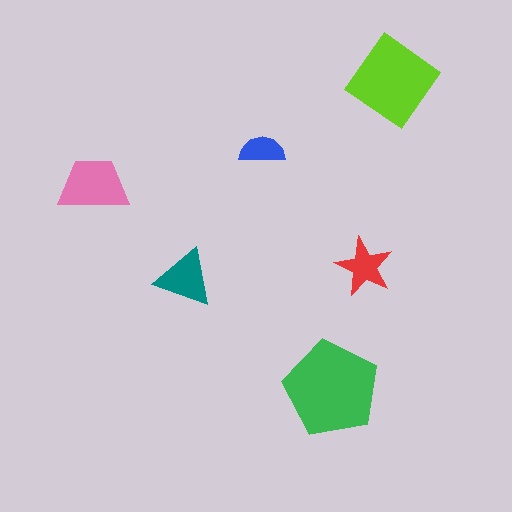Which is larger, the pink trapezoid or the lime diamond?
The lime diamond.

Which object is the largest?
The green pentagon.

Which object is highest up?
The lime diamond is topmost.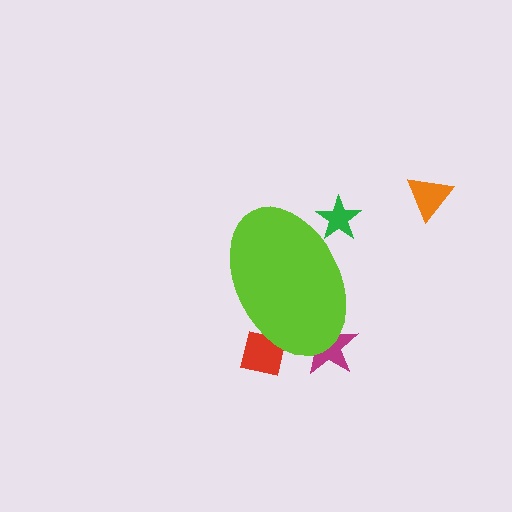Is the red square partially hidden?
Yes, the red square is partially hidden behind the lime ellipse.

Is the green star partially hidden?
Yes, the green star is partially hidden behind the lime ellipse.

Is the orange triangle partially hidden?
No, the orange triangle is fully visible.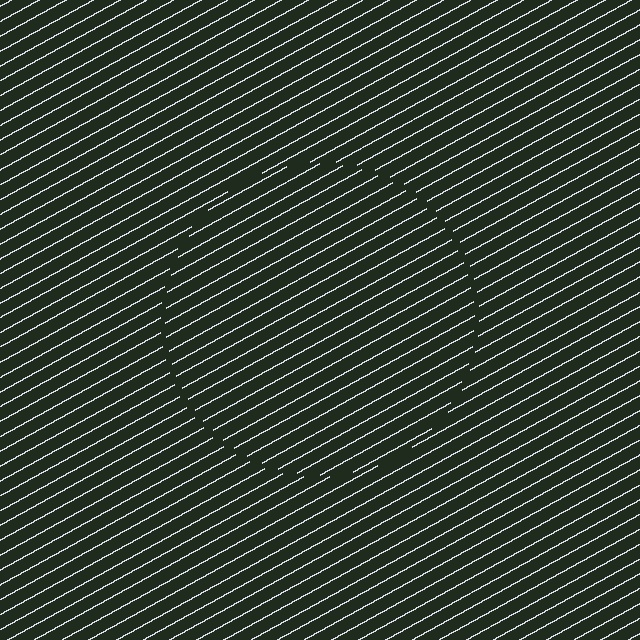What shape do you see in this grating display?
An illusory circle. The interior of the shape contains the same grating, shifted by half a period — the contour is defined by the phase discontinuity where line-ends from the inner and outer gratings abut.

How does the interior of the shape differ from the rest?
The interior of the shape contains the same grating, shifted by half a period — the contour is defined by the phase discontinuity where line-ends from the inner and outer gratings abut.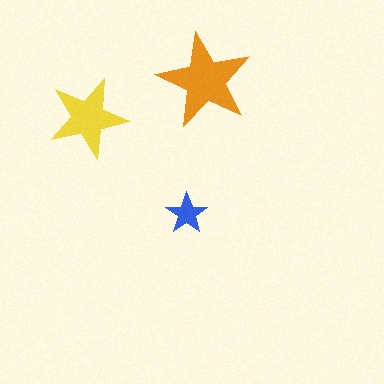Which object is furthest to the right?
The orange star is rightmost.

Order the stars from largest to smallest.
the orange one, the yellow one, the blue one.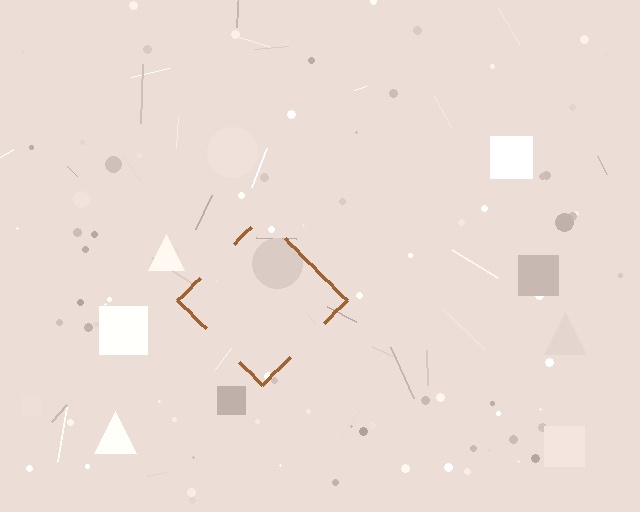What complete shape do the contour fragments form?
The contour fragments form a diamond.